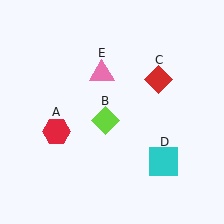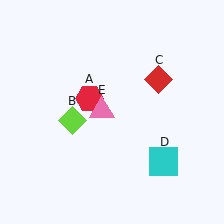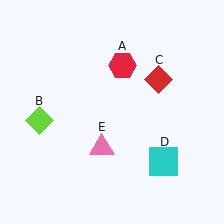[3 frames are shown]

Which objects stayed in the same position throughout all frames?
Red diamond (object C) and cyan square (object D) remained stationary.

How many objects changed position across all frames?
3 objects changed position: red hexagon (object A), lime diamond (object B), pink triangle (object E).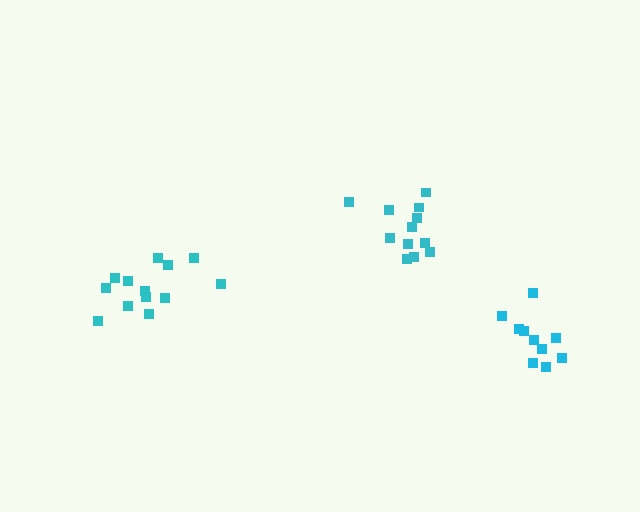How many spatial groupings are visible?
There are 3 spatial groupings.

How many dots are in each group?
Group 1: 10 dots, Group 2: 13 dots, Group 3: 12 dots (35 total).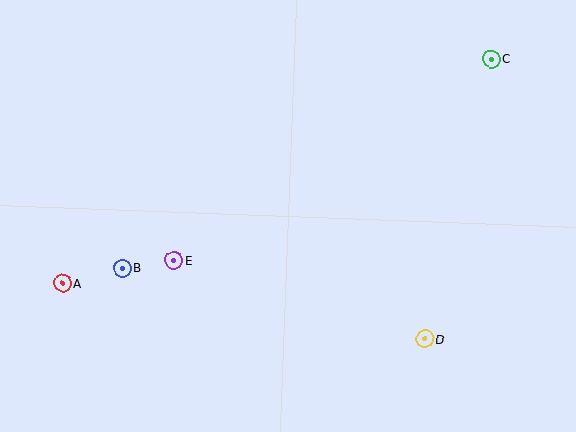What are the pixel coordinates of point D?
Point D is at (425, 339).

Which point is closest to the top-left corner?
Point A is closest to the top-left corner.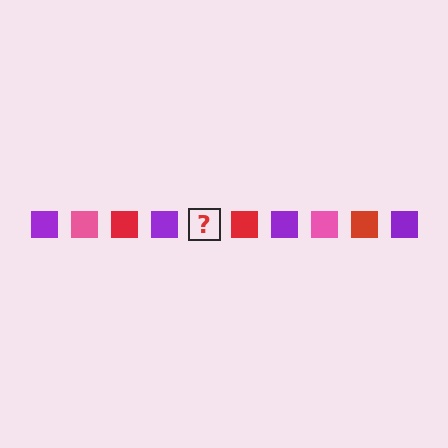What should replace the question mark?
The question mark should be replaced with a pink square.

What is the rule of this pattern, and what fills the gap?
The rule is that the pattern cycles through purple, pink, red squares. The gap should be filled with a pink square.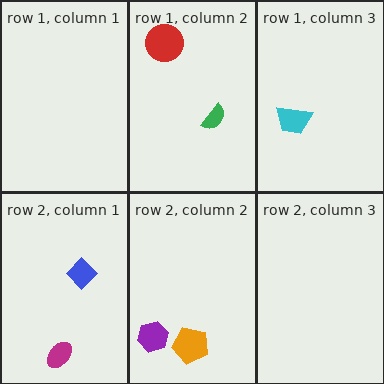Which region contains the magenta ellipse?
The row 2, column 1 region.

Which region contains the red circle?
The row 1, column 2 region.